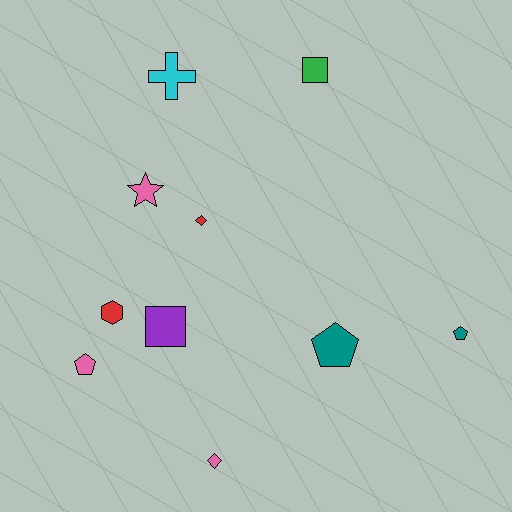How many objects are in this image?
There are 10 objects.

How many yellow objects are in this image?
There are no yellow objects.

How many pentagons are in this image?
There are 3 pentagons.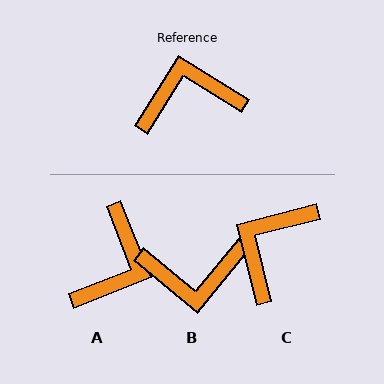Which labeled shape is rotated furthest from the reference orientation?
B, about 173 degrees away.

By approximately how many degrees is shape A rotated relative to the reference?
Approximately 126 degrees clockwise.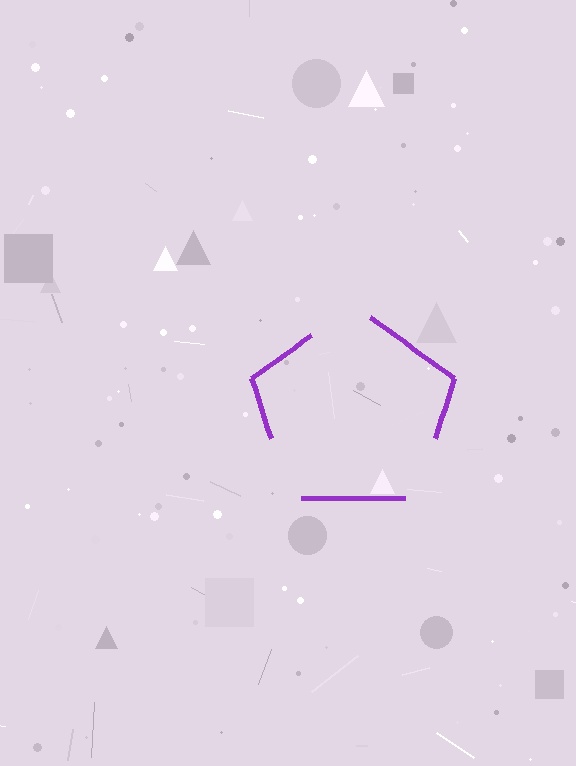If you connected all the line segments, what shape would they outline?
They would outline a pentagon.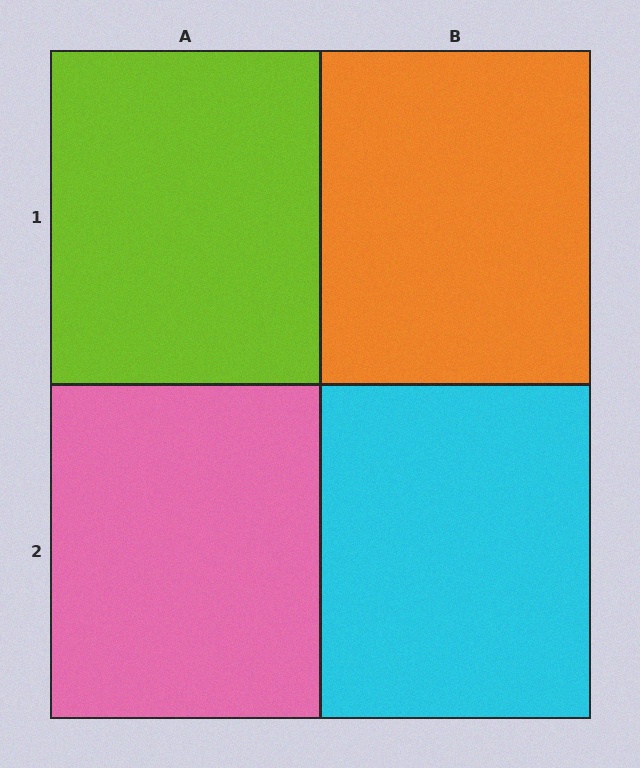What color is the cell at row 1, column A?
Lime.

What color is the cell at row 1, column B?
Orange.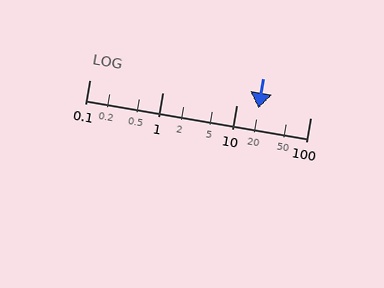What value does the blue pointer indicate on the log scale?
The pointer indicates approximately 20.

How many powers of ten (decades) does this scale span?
The scale spans 3 decades, from 0.1 to 100.